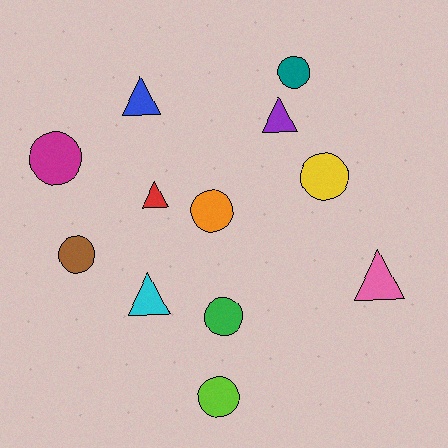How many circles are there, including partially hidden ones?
There are 7 circles.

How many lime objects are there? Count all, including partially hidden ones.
There is 1 lime object.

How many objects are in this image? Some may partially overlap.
There are 12 objects.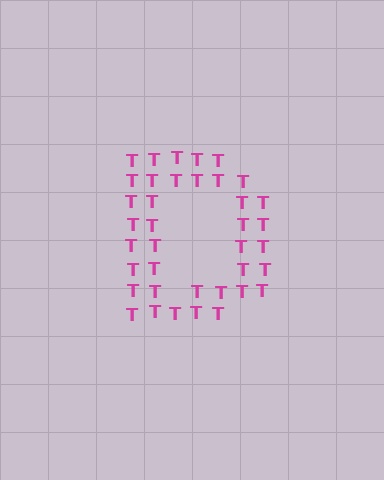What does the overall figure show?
The overall figure shows the letter D.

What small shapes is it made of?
It is made of small letter T's.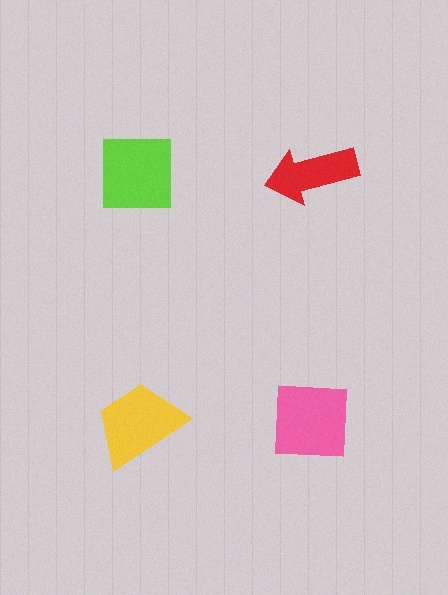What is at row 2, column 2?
A pink square.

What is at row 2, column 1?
A yellow trapezoid.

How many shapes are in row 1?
2 shapes.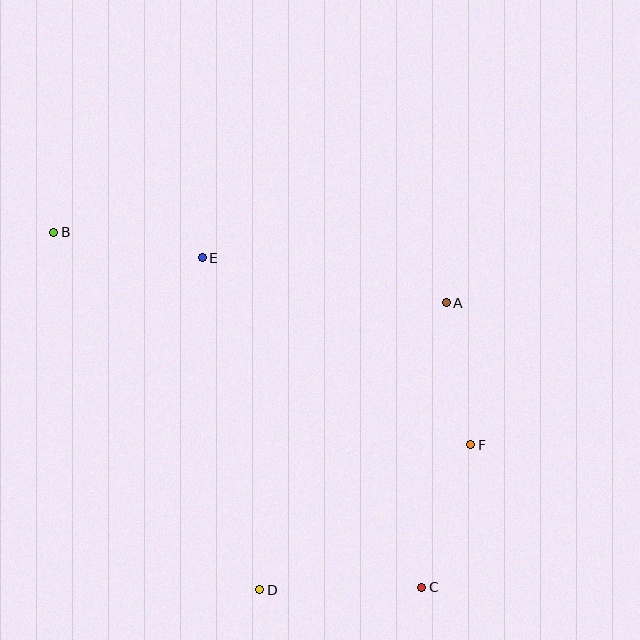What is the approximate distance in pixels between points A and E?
The distance between A and E is approximately 248 pixels.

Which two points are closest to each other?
Points A and F are closest to each other.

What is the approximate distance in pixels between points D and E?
The distance between D and E is approximately 337 pixels.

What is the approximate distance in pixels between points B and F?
The distance between B and F is approximately 468 pixels.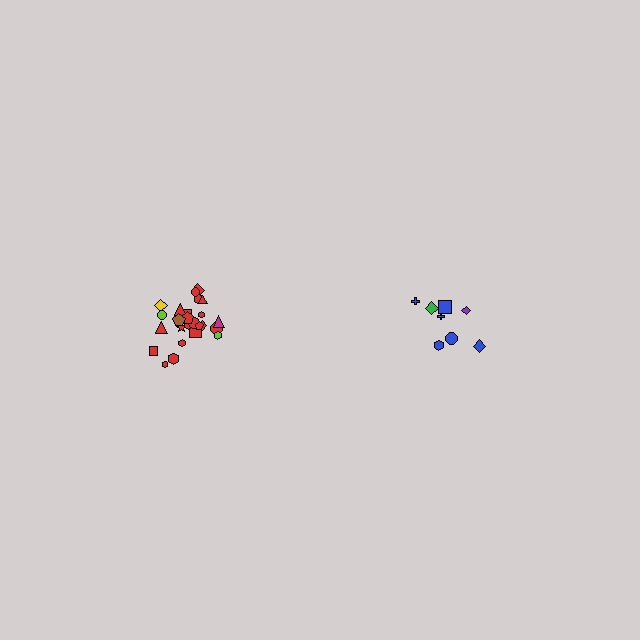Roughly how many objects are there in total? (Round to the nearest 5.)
Roughly 35 objects in total.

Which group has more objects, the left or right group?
The left group.